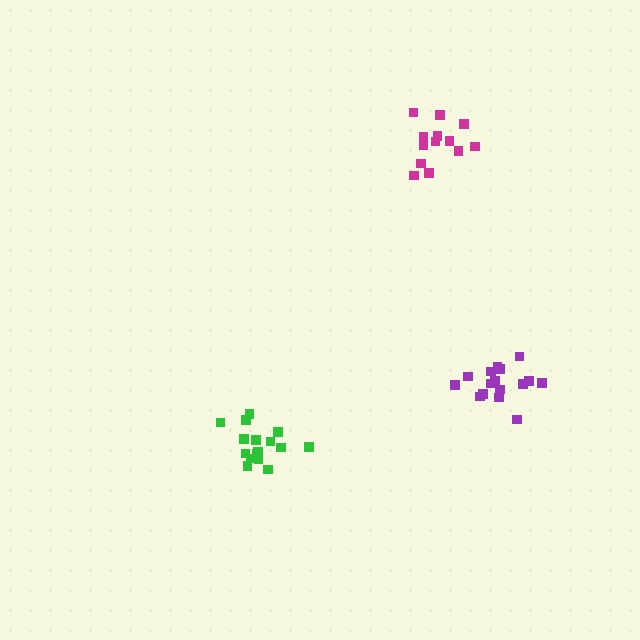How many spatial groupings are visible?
There are 3 spatial groupings.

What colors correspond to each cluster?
The clusters are colored: magenta, green, purple.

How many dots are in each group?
Group 1: 13 dots, Group 2: 16 dots, Group 3: 16 dots (45 total).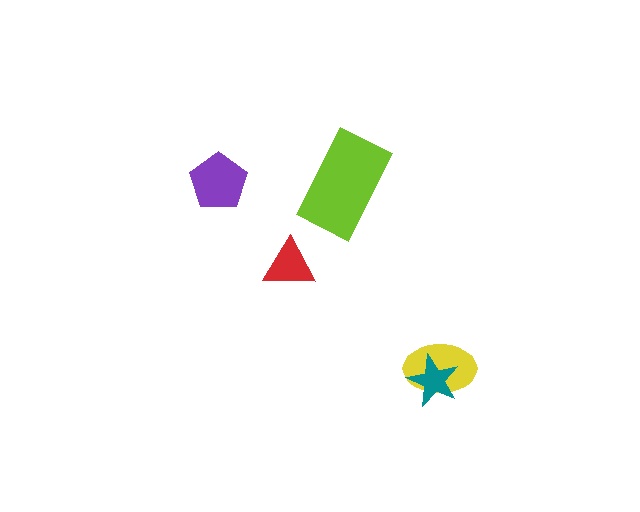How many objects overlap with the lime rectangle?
0 objects overlap with the lime rectangle.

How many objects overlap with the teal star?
1 object overlaps with the teal star.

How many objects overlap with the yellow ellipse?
1 object overlaps with the yellow ellipse.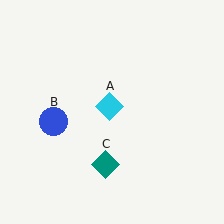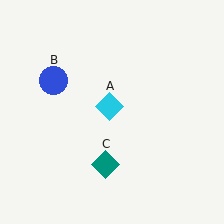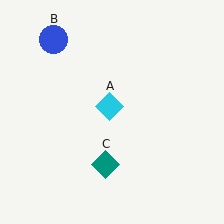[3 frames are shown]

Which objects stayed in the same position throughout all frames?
Cyan diamond (object A) and teal diamond (object C) remained stationary.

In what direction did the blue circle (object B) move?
The blue circle (object B) moved up.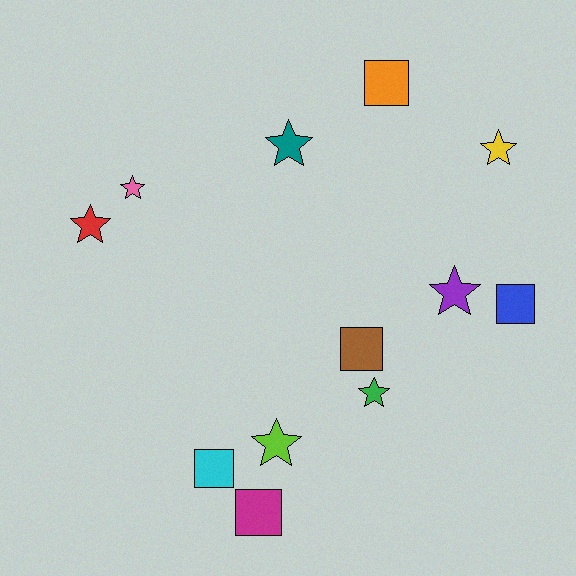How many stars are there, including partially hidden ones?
There are 7 stars.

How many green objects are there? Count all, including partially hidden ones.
There is 1 green object.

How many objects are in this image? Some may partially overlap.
There are 12 objects.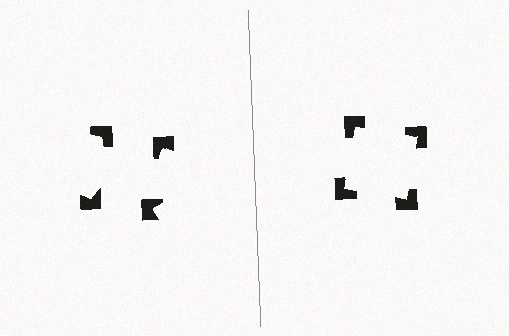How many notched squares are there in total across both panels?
8 — 4 on each side.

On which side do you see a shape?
An illusory square appears on the right side. On the left side the wedge cuts are rotated, so no coherent shape forms.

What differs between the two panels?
The notched squares are positioned identically on both sides; only the wedge orientations differ. On the right they align to a square; on the left they are misaligned.